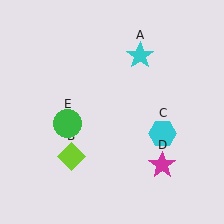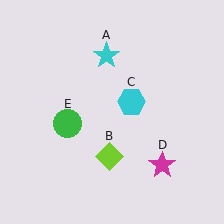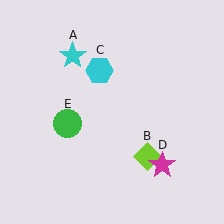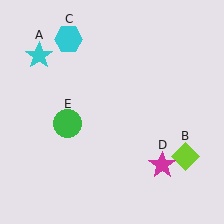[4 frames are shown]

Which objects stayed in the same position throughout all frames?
Magenta star (object D) and green circle (object E) remained stationary.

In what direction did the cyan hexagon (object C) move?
The cyan hexagon (object C) moved up and to the left.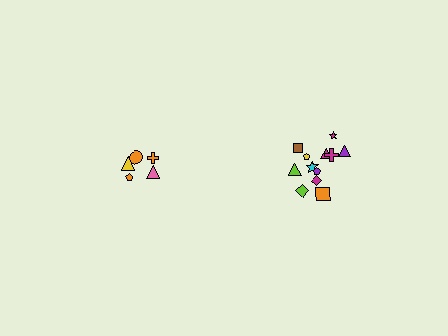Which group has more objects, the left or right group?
The right group.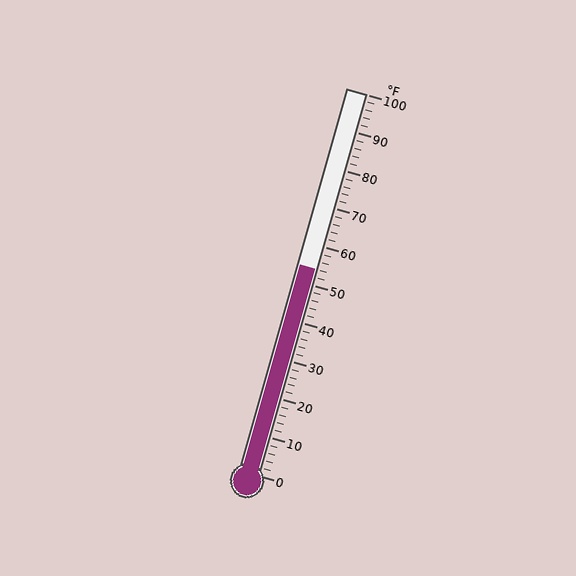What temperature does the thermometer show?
The thermometer shows approximately 54°F.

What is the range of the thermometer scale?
The thermometer scale ranges from 0°F to 100°F.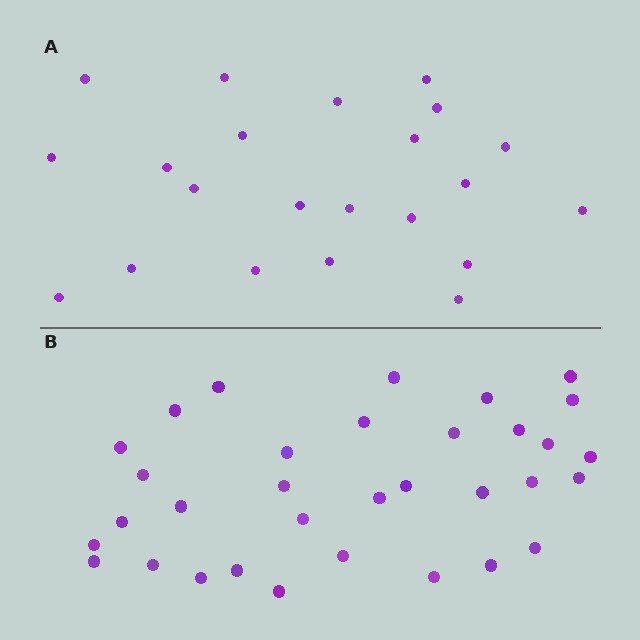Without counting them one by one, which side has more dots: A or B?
Region B (the bottom region) has more dots.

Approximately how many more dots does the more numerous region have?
Region B has roughly 12 or so more dots than region A.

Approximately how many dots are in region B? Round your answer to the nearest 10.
About 30 dots. (The exact count is 33, which rounds to 30.)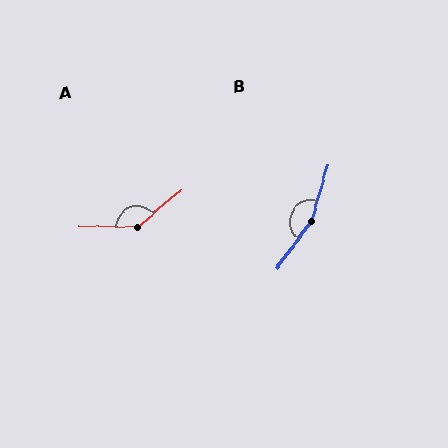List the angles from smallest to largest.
A (140°), B (160°).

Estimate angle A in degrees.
Approximately 140 degrees.